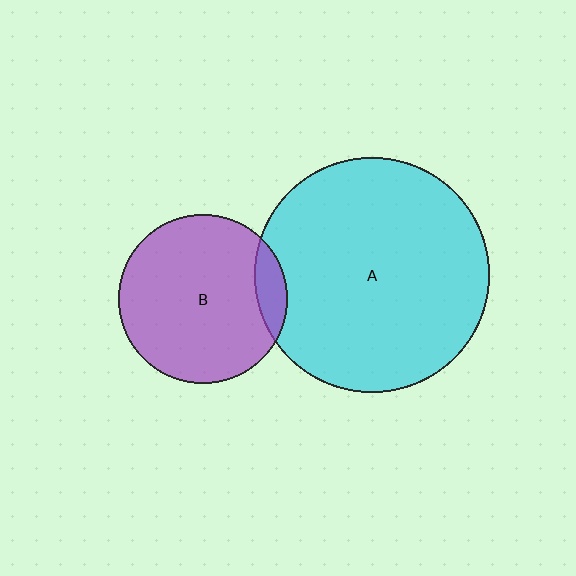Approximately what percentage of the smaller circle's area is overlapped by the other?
Approximately 10%.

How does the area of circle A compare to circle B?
Approximately 1.9 times.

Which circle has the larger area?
Circle A (cyan).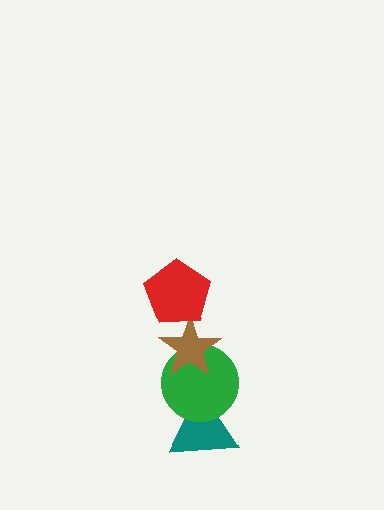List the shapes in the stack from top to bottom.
From top to bottom: the red pentagon, the brown star, the green circle, the teal triangle.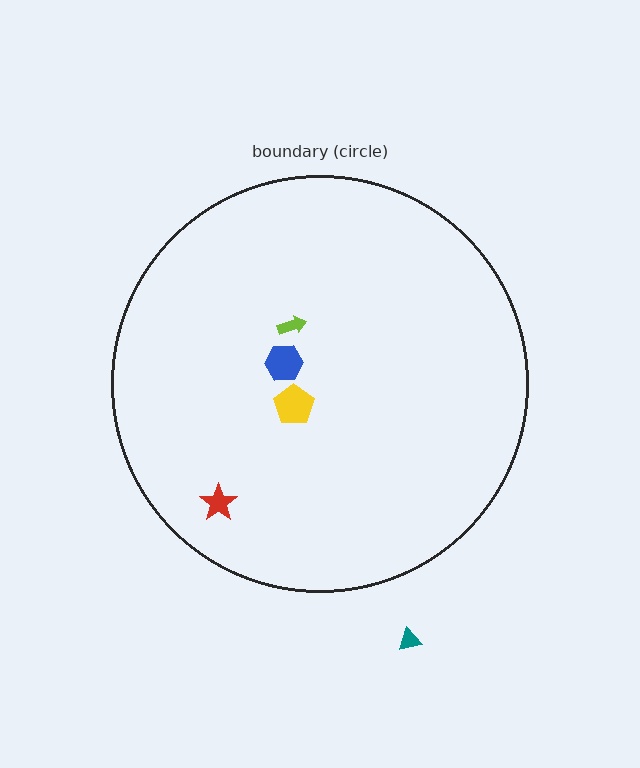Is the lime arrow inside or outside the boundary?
Inside.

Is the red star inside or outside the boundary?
Inside.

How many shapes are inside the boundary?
4 inside, 1 outside.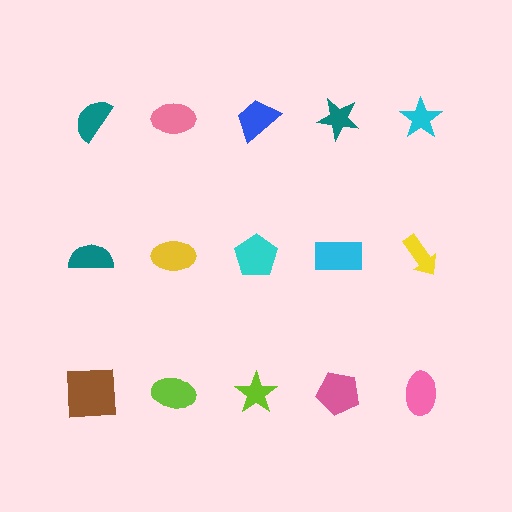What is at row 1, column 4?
A teal star.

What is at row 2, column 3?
A cyan pentagon.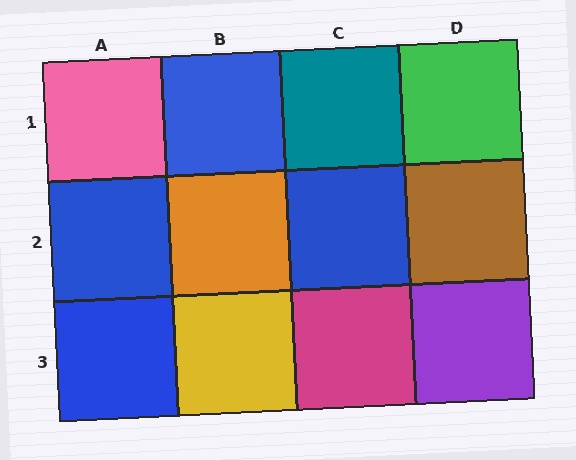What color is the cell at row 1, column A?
Pink.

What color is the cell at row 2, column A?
Blue.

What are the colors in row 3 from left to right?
Blue, yellow, magenta, purple.